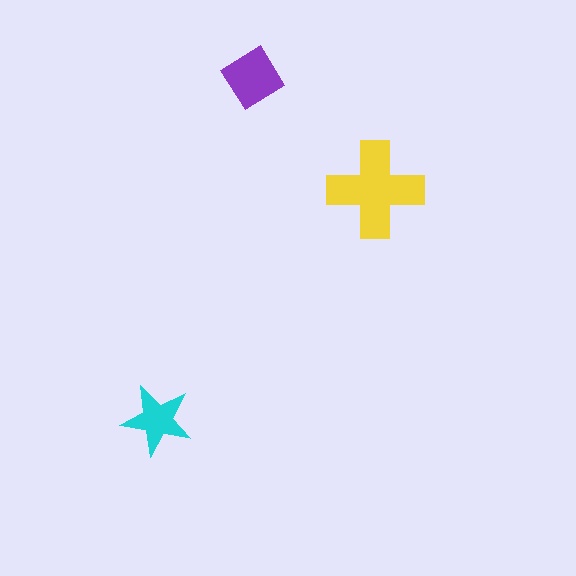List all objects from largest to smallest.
The yellow cross, the purple diamond, the cyan star.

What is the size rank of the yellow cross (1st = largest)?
1st.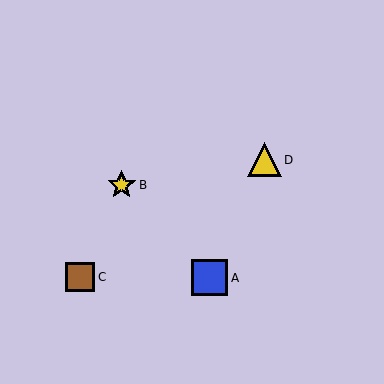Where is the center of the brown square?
The center of the brown square is at (80, 277).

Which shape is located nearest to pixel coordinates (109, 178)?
The yellow star (labeled B) at (122, 185) is nearest to that location.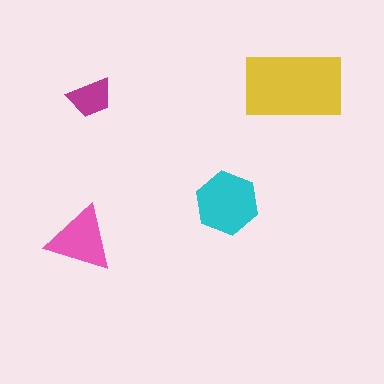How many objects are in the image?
There are 4 objects in the image.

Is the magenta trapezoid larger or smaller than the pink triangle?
Smaller.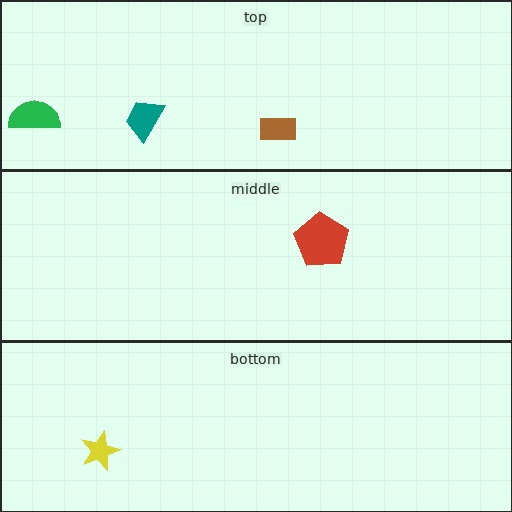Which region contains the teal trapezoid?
The top region.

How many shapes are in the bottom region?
1.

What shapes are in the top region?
The brown rectangle, the green semicircle, the teal trapezoid.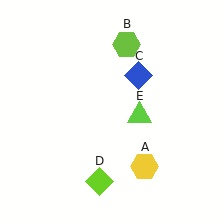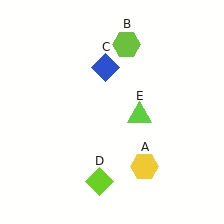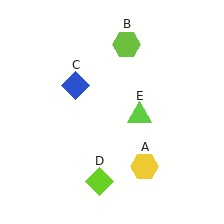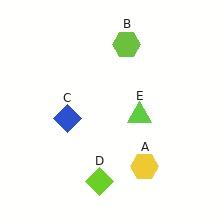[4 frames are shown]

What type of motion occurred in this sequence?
The blue diamond (object C) rotated counterclockwise around the center of the scene.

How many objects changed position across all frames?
1 object changed position: blue diamond (object C).